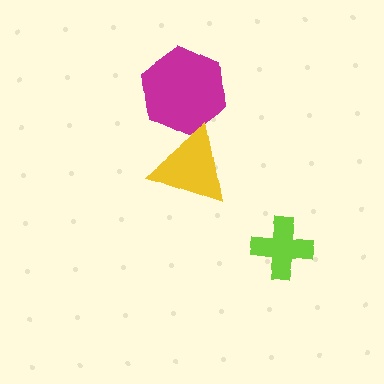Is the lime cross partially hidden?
No, no other shape covers it.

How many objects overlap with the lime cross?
0 objects overlap with the lime cross.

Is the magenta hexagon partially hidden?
Yes, it is partially covered by another shape.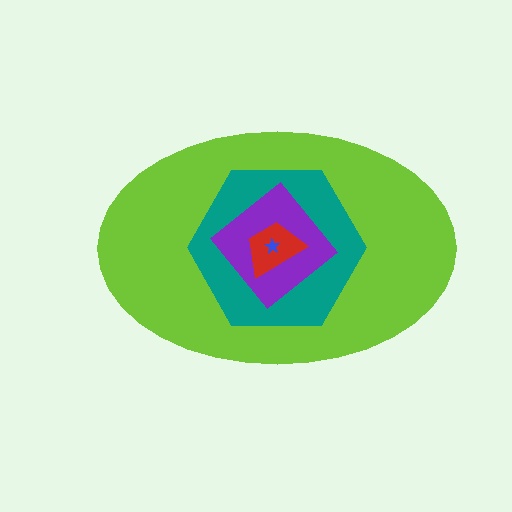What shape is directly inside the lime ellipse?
The teal hexagon.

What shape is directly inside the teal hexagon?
The purple diamond.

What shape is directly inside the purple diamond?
The red trapezoid.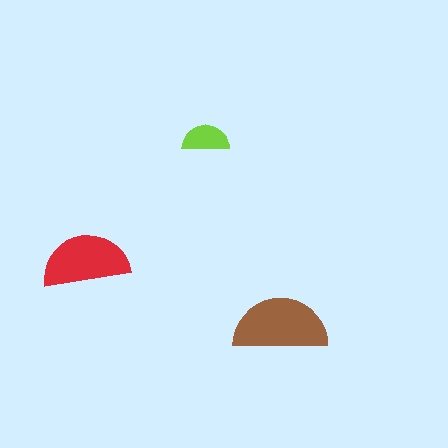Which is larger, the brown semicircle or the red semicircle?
The brown one.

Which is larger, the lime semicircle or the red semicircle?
The red one.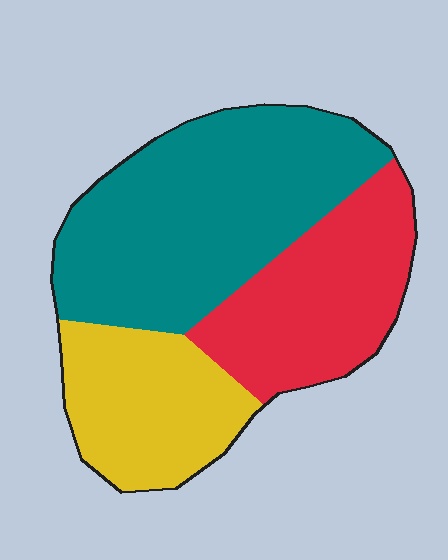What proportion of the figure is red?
Red takes up about one quarter (1/4) of the figure.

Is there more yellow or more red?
Red.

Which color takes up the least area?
Yellow, at roughly 25%.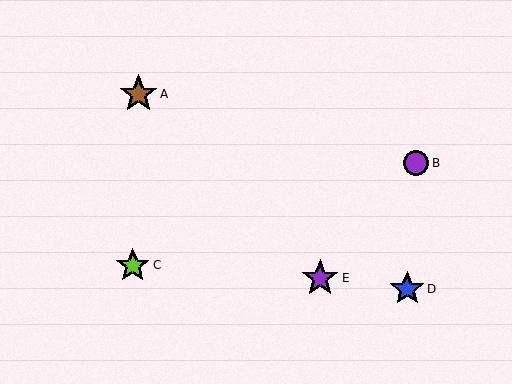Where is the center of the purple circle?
The center of the purple circle is at (416, 163).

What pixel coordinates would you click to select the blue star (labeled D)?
Click at (407, 289) to select the blue star D.